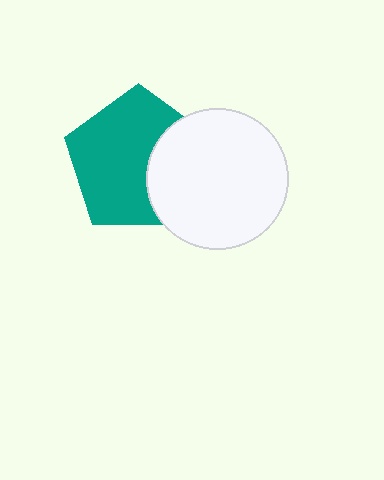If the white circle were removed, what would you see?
You would see the complete teal pentagon.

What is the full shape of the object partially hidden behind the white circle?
The partially hidden object is a teal pentagon.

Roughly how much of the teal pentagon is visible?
Most of it is visible (roughly 67%).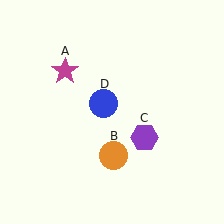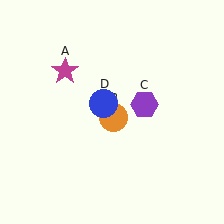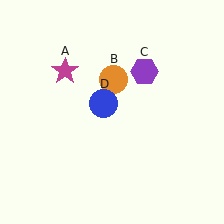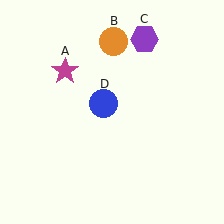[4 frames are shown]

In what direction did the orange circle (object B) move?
The orange circle (object B) moved up.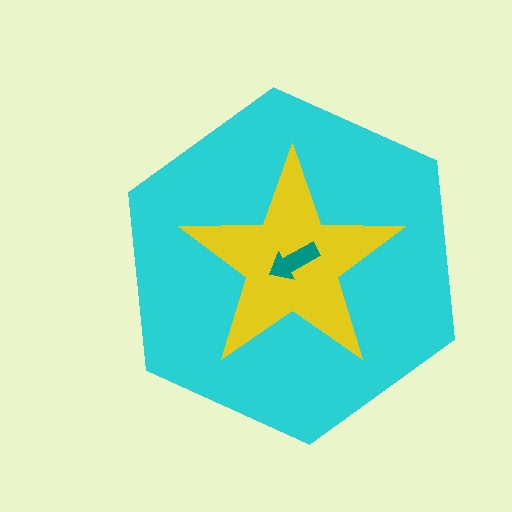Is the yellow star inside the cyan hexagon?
Yes.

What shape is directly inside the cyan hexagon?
The yellow star.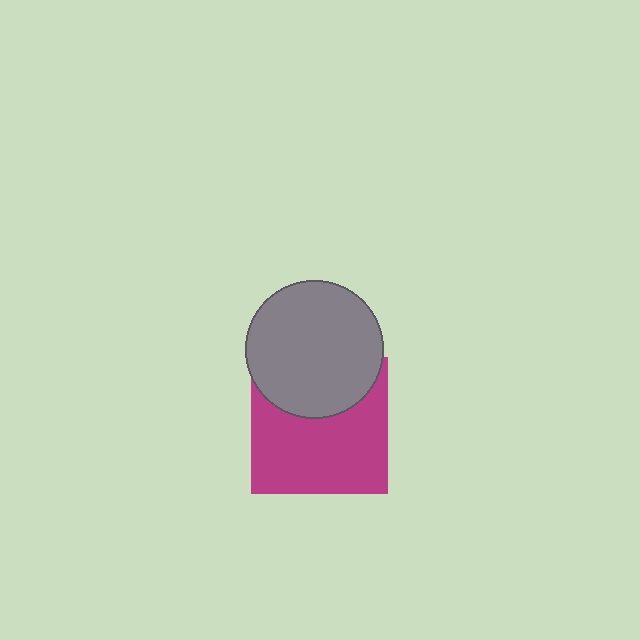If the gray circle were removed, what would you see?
You would see the complete magenta square.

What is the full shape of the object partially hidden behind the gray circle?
The partially hidden object is a magenta square.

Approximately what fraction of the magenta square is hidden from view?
Roughly 35% of the magenta square is hidden behind the gray circle.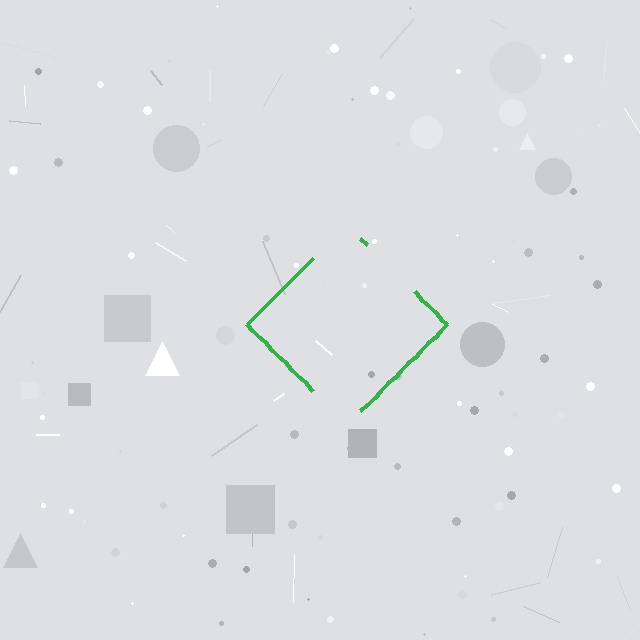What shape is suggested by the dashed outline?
The dashed outline suggests a diamond.